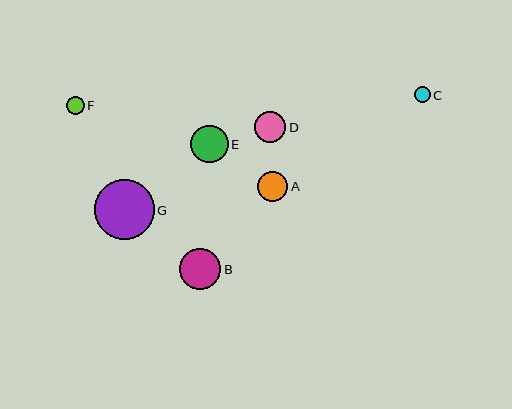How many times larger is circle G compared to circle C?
Circle G is approximately 3.9 times the size of circle C.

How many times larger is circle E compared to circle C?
Circle E is approximately 2.5 times the size of circle C.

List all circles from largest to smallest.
From largest to smallest: G, B, E, D, A, F, C.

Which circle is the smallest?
Circle C is the smallest with a size of approximately 15 pixels.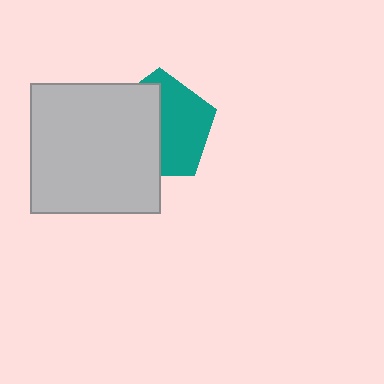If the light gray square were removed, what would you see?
You would see the complete teal pentagon.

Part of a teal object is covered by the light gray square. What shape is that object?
It is a pentagon.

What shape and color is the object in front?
The object in front is a light gray square.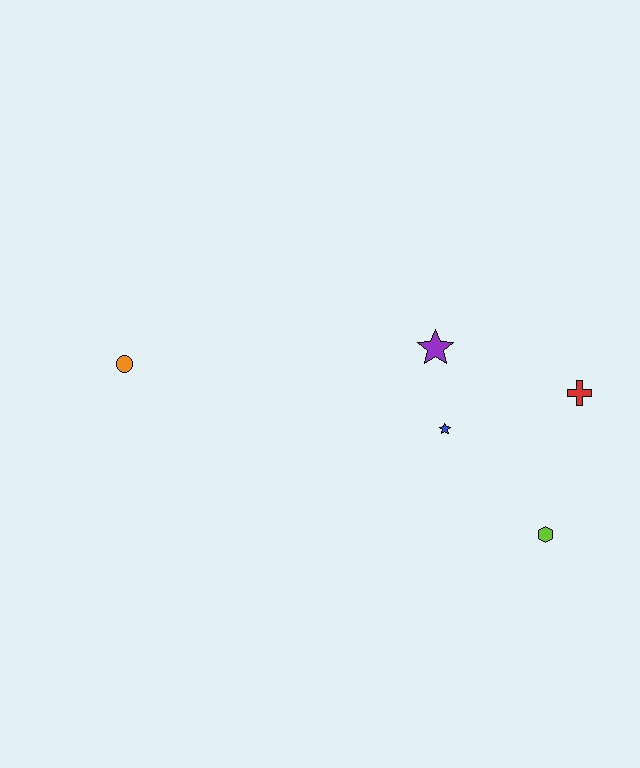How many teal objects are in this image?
There are no teal objects.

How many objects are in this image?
There are 5 objects.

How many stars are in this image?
There are 2 stars.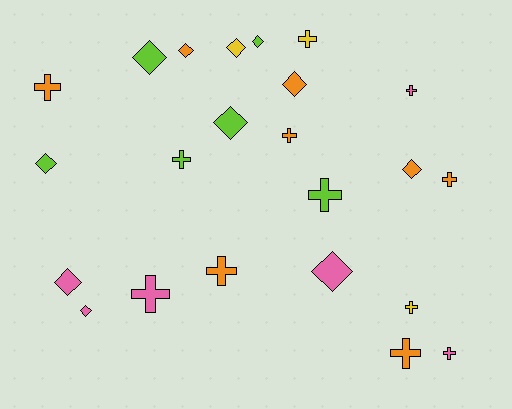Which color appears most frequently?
Orange, with 8 objects.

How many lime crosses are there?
There are 2 lime crosses.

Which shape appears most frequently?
Cross, with 12 objects.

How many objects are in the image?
There are 23 objects.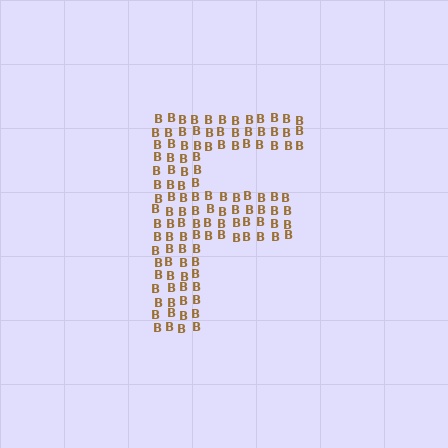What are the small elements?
The small elements are letter B's.